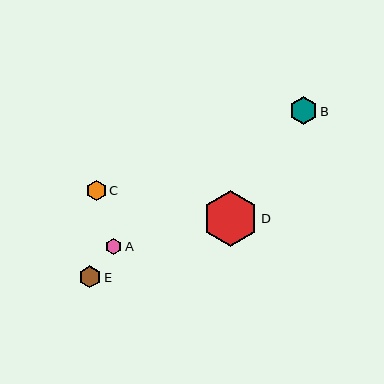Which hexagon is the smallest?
Hexagon A is the smallest with a size of approximately 16 pixels.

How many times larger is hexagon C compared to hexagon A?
Hexagon C is approximately 1.3 times the size of hexagon A.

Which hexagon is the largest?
Hexagon D is the largest with a size of approximately 55 pixels.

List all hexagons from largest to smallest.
From largest to smallest: D, B, E, C, A.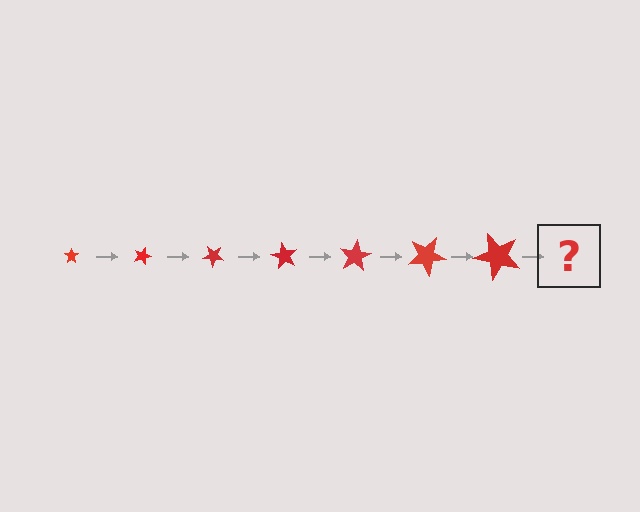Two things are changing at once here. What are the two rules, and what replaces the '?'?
The two rules are that the star grows larger each step and it rotates 20 degrees each step. The '?' should be a star, larger than the previous one and rotated 140 degrees from the start.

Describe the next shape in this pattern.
It should be a star, larger than the previous one and rotated 140 degrees from the start.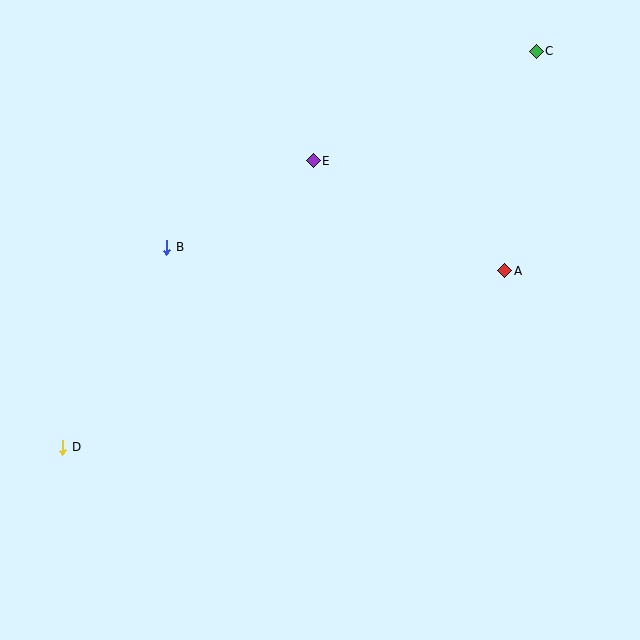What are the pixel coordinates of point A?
Point A is at (505, 271).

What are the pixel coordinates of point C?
Point C is at (536, 51).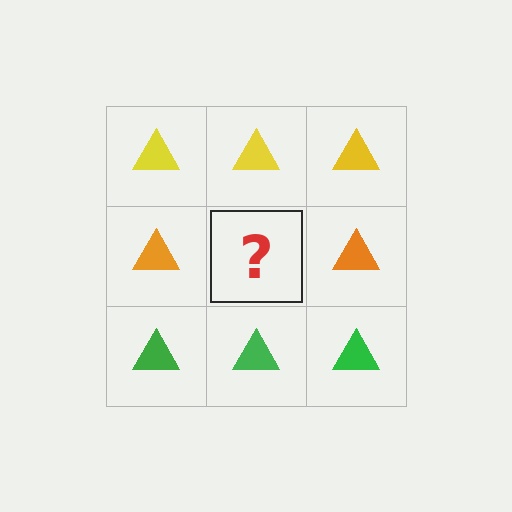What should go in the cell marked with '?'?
The missing cell should contain an orange triangle.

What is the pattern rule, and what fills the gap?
The rule is that each row has a consistent color. The gap should be filled with an orange triangle.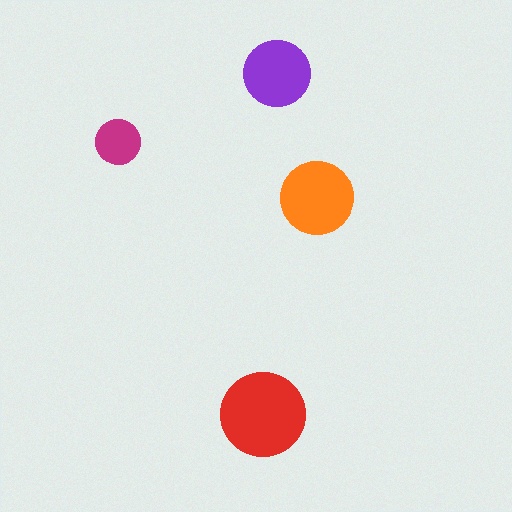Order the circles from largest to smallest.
the red one, the orange one, the purple one, the magenta one.